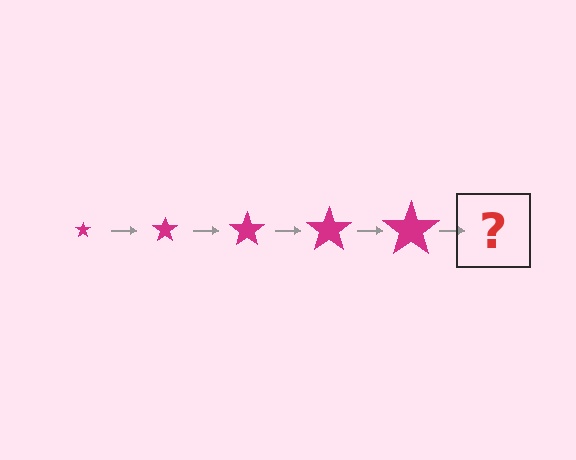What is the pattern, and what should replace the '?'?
The pattern is that the star gets progressively larger each step. The '?' should be a magenta star, larger than the previous one.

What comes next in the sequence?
The next element should be a magenta star, larger than the previous one.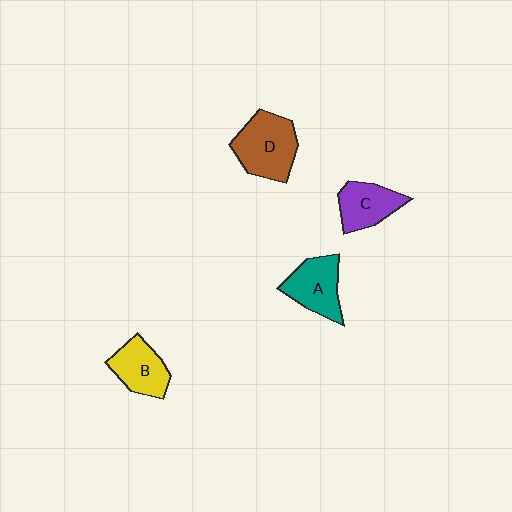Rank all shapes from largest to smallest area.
From largest to smallest: D (brown), A (teal), B (yellow), C (purple).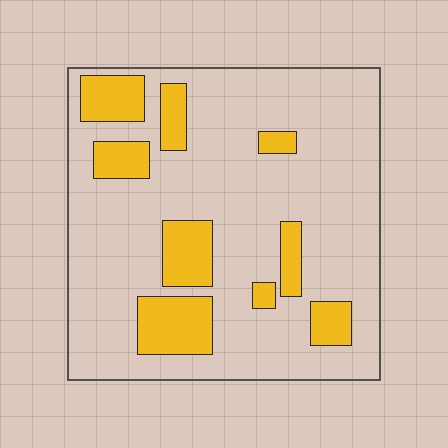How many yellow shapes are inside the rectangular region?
9.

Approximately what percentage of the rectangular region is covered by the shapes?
Approximately 20%.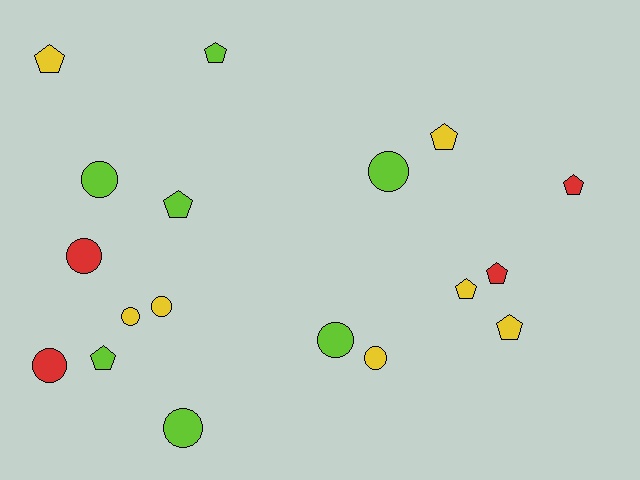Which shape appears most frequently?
Pentagon, with 9 objects.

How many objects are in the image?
There are 18 objects.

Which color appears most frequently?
Lime, with 7 objects.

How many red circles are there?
There are 2 red circles.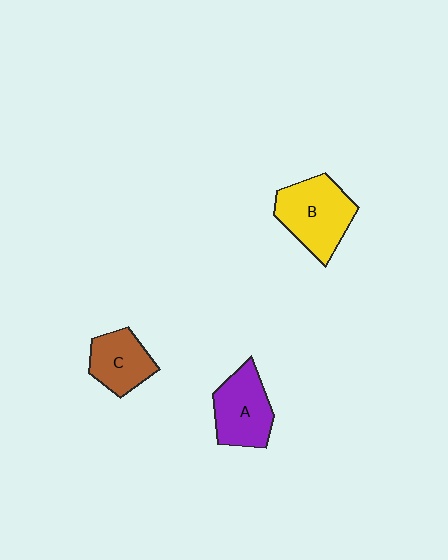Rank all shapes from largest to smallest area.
From largest to smallest: B (yellow), A (purple), C (brown).